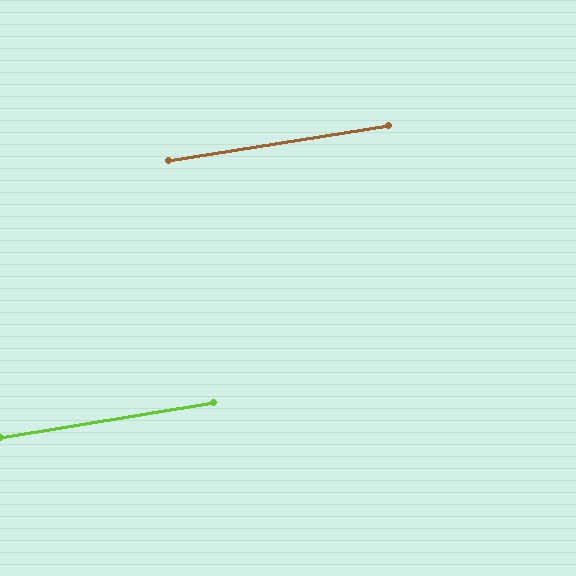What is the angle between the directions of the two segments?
Approximately 0 degrees.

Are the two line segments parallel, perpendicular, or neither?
Parallel — their directions differ by only 0.4°.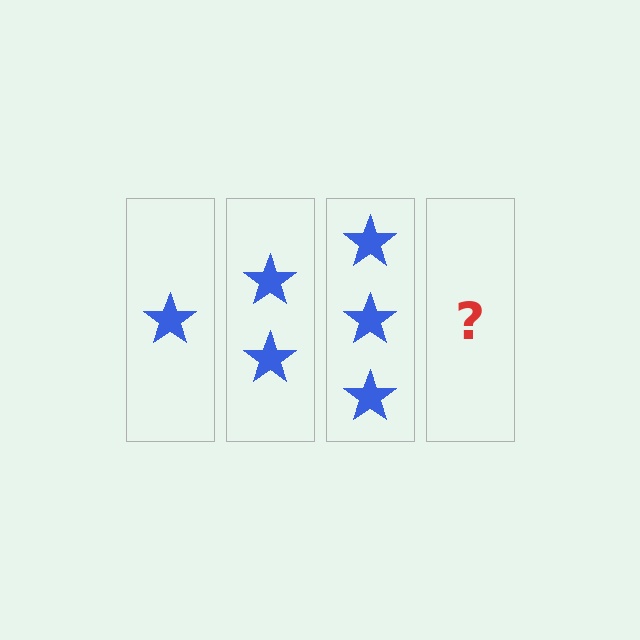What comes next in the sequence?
The next element should be 4 stars.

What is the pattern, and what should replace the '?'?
The pattern is that each step adds one more star. The '?' should be 4 stars.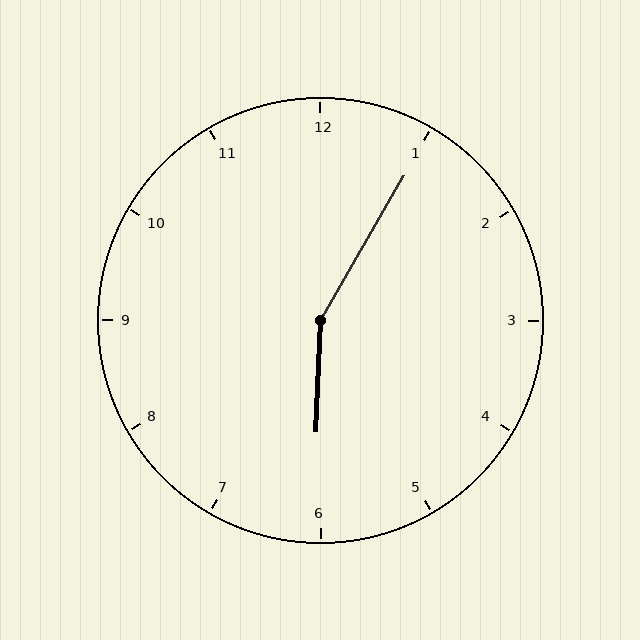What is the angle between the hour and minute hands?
Approximately 152 degrees.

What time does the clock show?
6:05.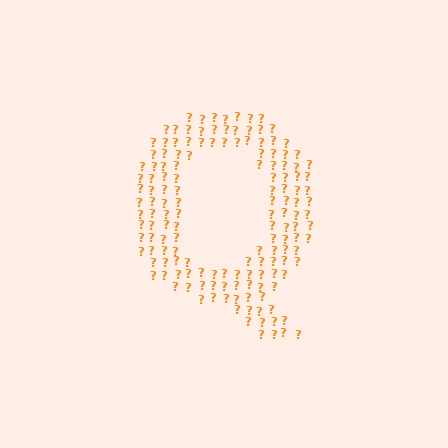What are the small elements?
The small elements are question marks.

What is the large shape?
The large shape is the letter Q.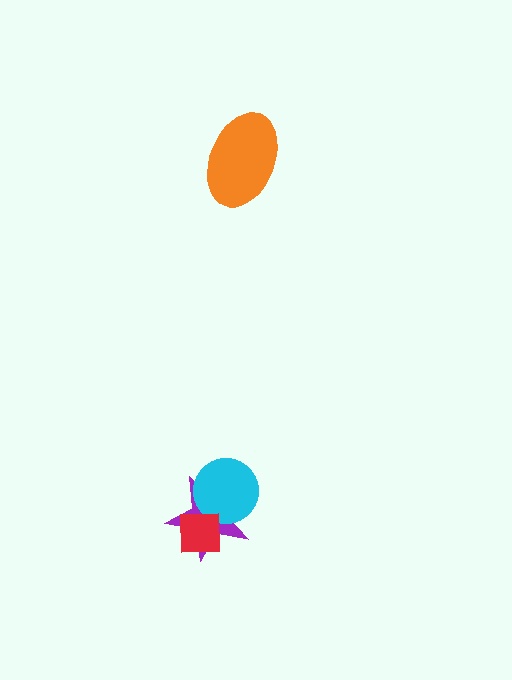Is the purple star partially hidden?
Yes, it is partially covered by another shape.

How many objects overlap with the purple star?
2 objects overlap with the purple star.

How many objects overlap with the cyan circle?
2 objects overlap with the cyan circle.